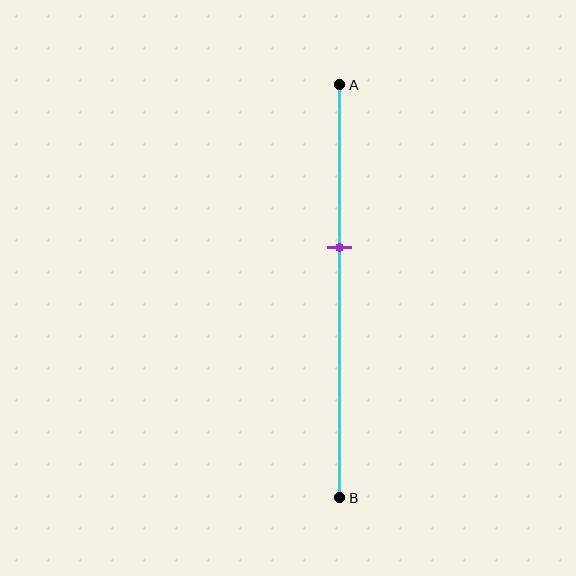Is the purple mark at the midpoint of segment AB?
No, the mark is at about 40% from A, not at the 50% midpoint.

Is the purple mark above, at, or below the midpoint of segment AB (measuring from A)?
The purple mark is above the midpoint of segment AB.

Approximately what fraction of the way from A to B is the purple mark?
The purple mark is approximately 40% of the way from A to B.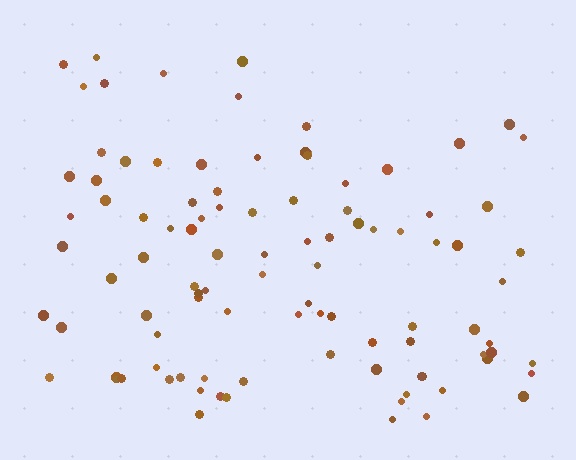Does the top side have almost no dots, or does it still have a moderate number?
Still a moderate number, just noticeably fewer than the bottom.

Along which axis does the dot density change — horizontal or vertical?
Vertical.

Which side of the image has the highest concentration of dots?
The bottom.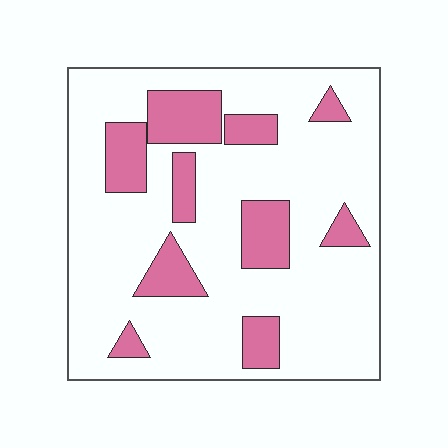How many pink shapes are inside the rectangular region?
10.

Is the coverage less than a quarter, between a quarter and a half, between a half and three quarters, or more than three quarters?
Less than a quarter.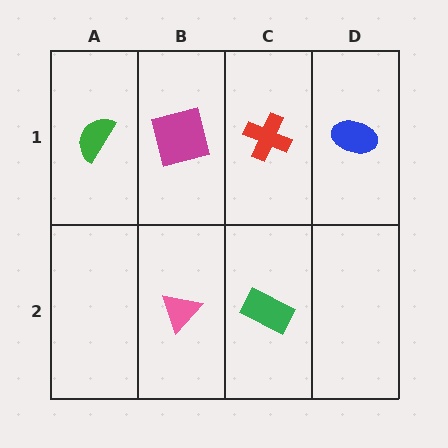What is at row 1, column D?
A blue ellipse.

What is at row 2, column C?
A green rectangle.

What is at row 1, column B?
A magenta square.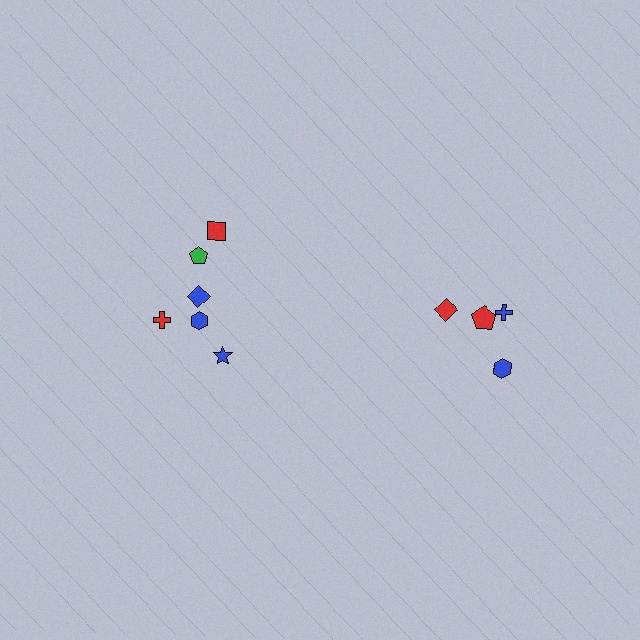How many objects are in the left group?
There are 6 objects.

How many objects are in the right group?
There are 4 objects.